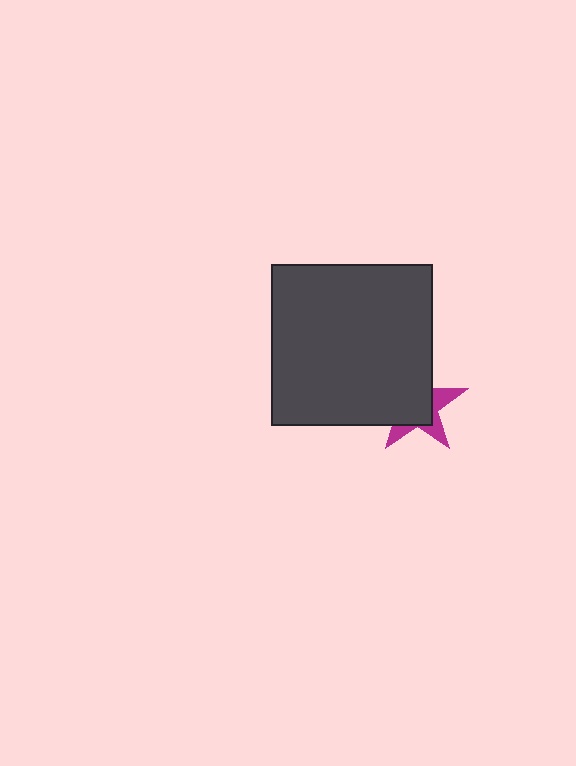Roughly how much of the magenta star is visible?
A small part of it is visible (roughly 34%).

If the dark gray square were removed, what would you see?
You would see the complete magenta star.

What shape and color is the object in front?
The object in front is a dark gray square.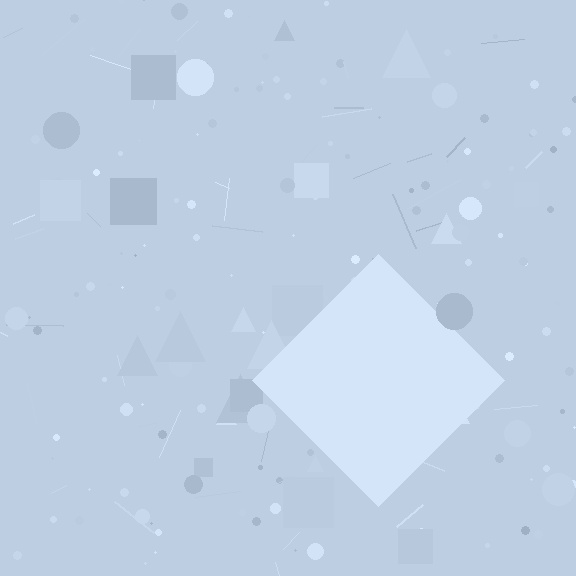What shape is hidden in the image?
A diamond is hidden in the image.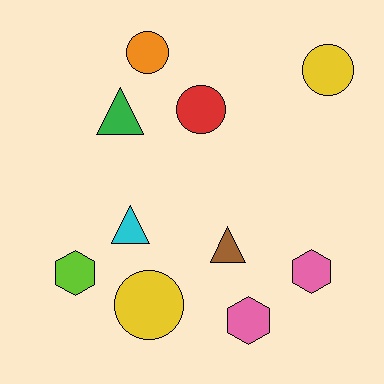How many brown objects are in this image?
There is 1 brown object.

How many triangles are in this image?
There are 3 triangles.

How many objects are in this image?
There are 10 objects.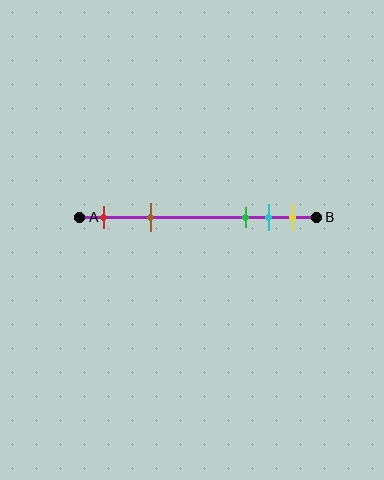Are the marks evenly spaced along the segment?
No, the marks are not evenly spaced.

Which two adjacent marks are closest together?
The cyan and yellow marks are the closest adjacent pair.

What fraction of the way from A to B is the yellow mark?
The yellow mark is approximately 90% (0.9) of the way from A to B.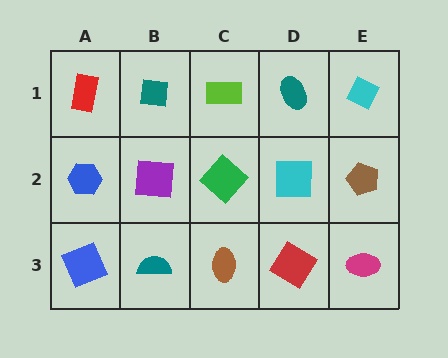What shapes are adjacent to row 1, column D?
A cyan square (row 2, column D), a lime rectangle (row 1, column C), a cyan diamond (row 1, column E).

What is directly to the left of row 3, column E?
A red diamond.